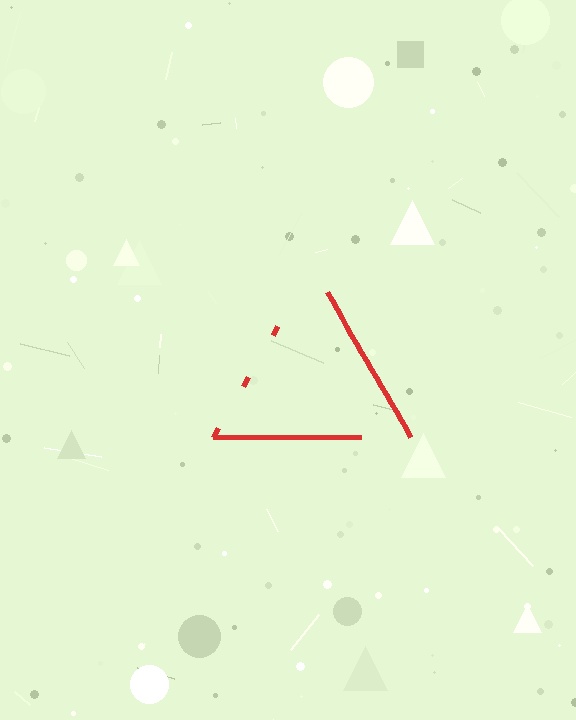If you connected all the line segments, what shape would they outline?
They would outline a triangle.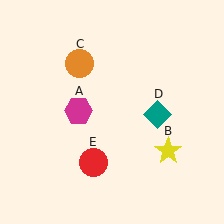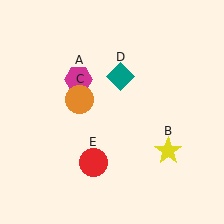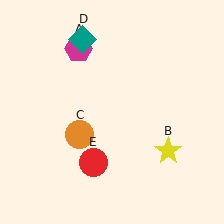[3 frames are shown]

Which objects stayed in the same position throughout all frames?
Yellow star (object B) and red circle (object E) remained stationary.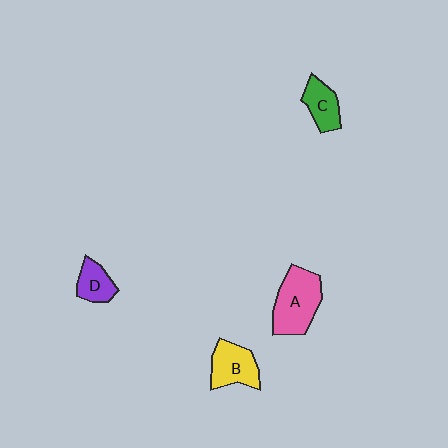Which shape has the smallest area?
Shape D (purple).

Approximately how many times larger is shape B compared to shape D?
Approximately 1.5 times.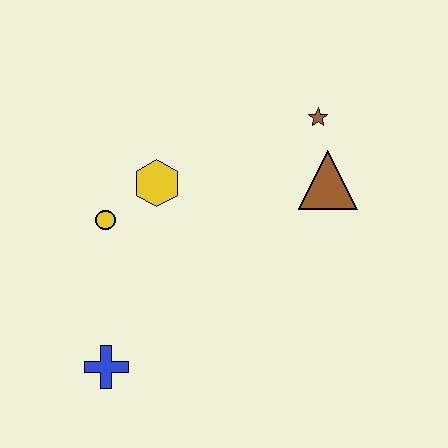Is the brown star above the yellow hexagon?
Yes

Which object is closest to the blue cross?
The yellow circle is closest to the blue cross.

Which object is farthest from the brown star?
The blue cross is farthest from the brown star.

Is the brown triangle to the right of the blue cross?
Yes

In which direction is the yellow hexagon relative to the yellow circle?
The yellow hexagon is to the right of the yellow circle.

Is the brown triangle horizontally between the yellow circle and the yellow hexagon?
No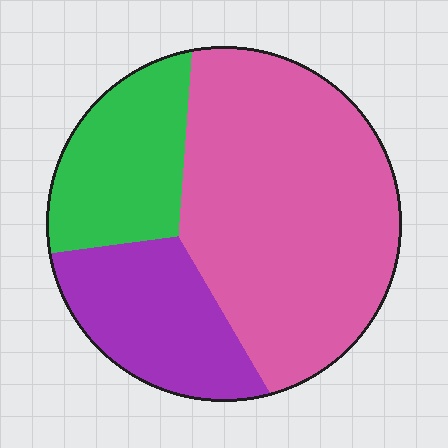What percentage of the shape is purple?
Purple covers about 20% of the shape.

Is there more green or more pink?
Pink.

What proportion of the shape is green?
Green covers 21% of the shape.